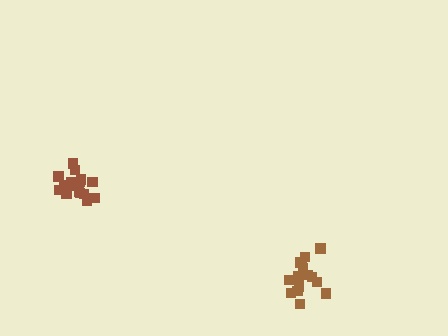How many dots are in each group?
Group 1: 15 dots, Group 2: 17 dots (32 total).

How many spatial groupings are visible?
There are 2 spatial groupings.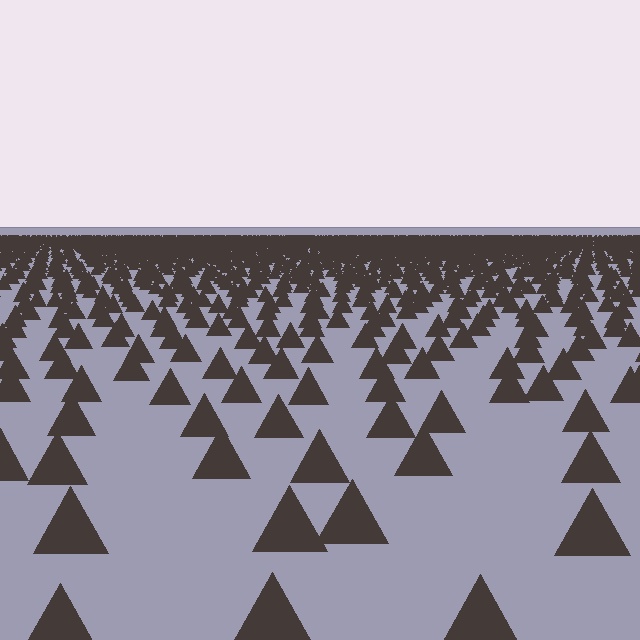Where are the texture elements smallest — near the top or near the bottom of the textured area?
Near the top.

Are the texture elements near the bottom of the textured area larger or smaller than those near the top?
Larger. Near the bottom, elements are closer to the viewer and appear at a bigger on-screen size.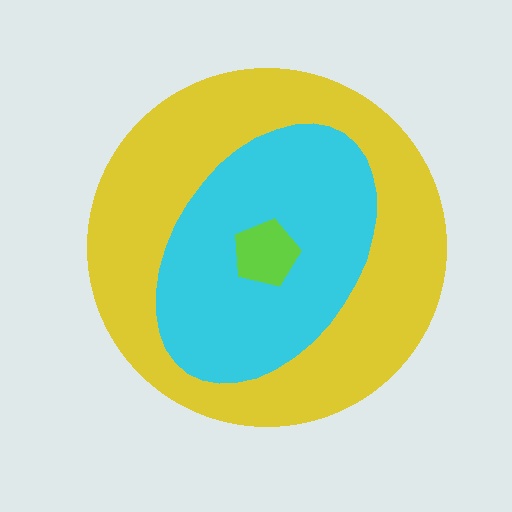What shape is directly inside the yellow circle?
The cyan ellipse.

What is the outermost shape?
The yellow circle.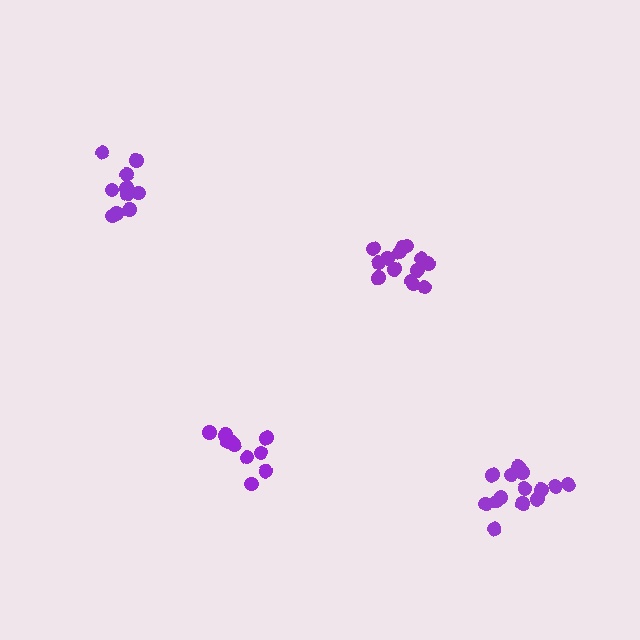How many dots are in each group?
Group 1: 10 dots, Group 2: 14 dots, Group 3: 14 dots, Group 4: 10 dots (48 total).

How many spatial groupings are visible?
There are 4 spatial groupings.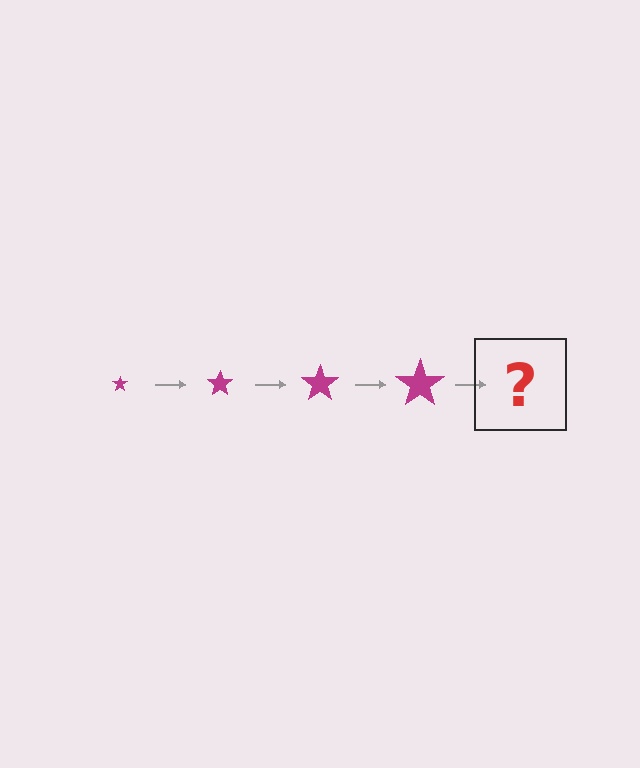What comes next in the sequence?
The next element should be a magenta star, larger than the previous one.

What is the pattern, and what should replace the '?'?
The pattern is that the star gets progressively larger each step. The '?' should be a magenta star, larger than the previous one.